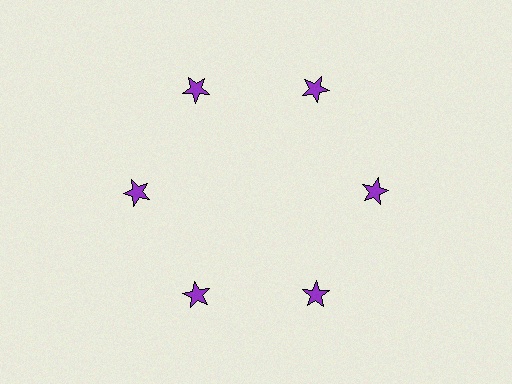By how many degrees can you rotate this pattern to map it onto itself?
The pattern maps onto itself every 60 degrees of rotation.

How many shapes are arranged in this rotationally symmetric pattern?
There are 6 shapes, arranged in 6 groups of 1.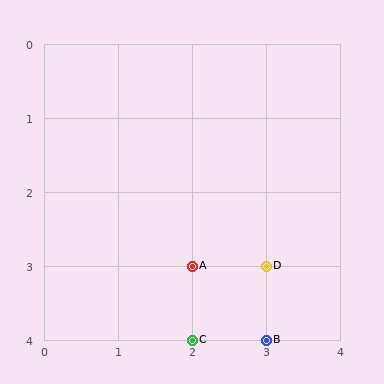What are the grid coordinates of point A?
Point A is at grid coordinates (2, 3).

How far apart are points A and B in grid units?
Points A and B are 1 column and 1 row apart (about 1.4 grid units diagonally).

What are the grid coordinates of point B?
Point B is at grid coordinates (3, 4).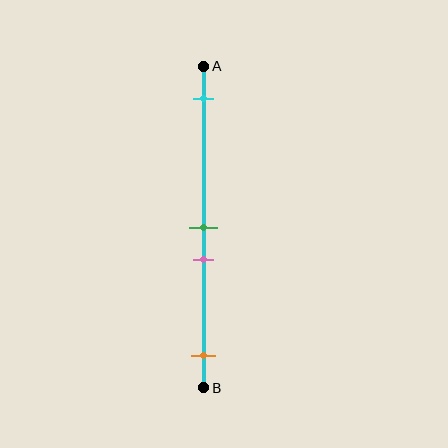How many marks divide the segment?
There are 4 marks dividing the segment.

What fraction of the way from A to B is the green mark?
The green mark is approximately 50% (0.5) of the way from A to B.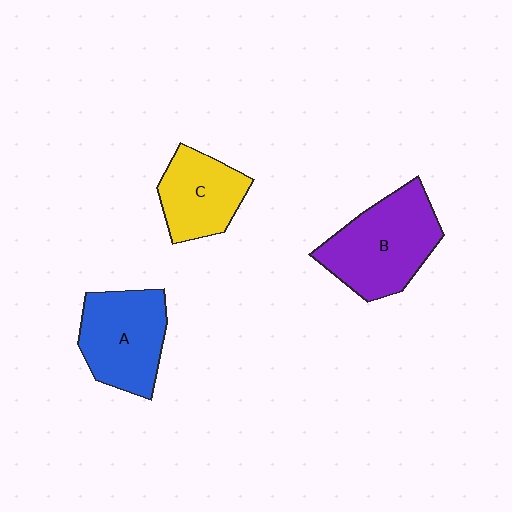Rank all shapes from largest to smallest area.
From largest to smallest: B (purple), A (blue), C (yellow).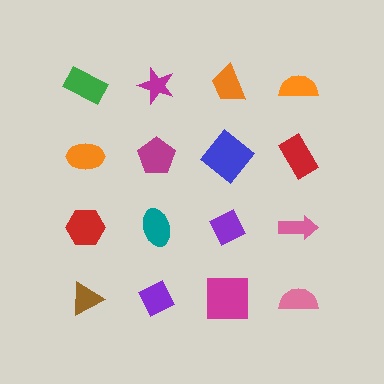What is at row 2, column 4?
A red rectangle.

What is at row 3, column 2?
A teal ellipse.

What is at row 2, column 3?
A blue diamond.